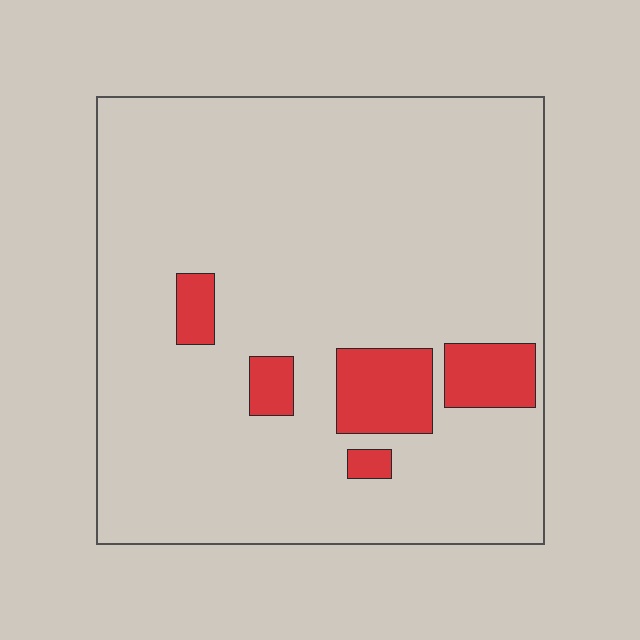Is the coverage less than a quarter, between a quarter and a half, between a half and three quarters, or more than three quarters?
Less than a quarter.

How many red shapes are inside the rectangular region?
5.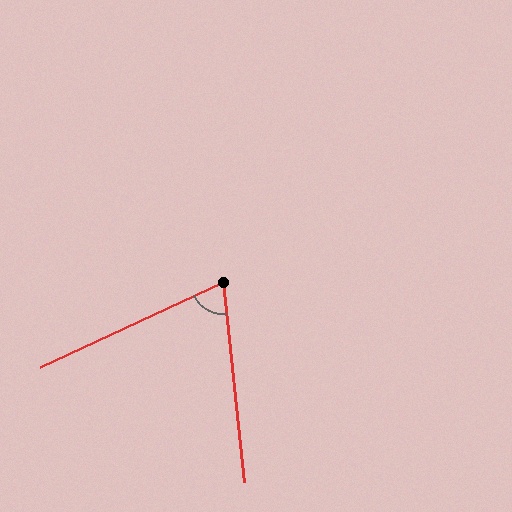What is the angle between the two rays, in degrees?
Approximately 71 degrees.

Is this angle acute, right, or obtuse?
It is acute.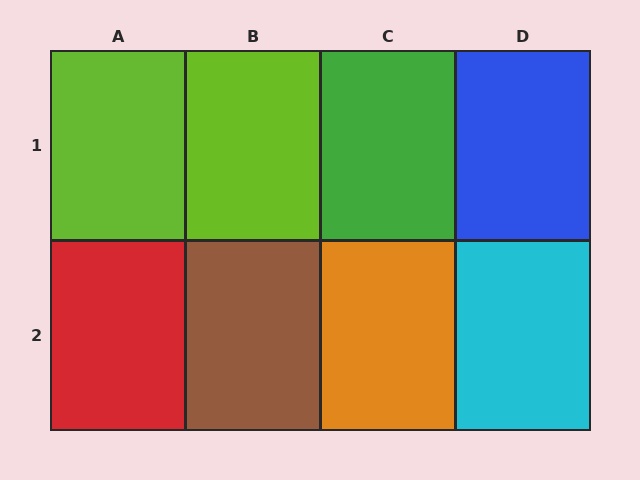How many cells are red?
1 cell is red.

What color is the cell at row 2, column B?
Brown.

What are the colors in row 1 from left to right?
Lime, lime, green, blue.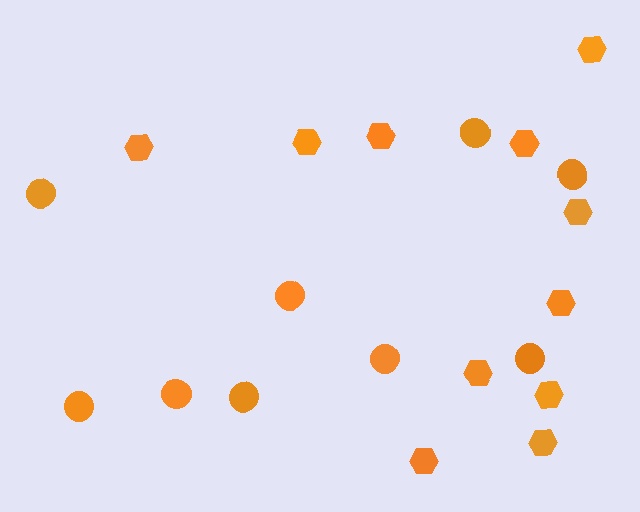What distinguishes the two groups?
There are 2 groups: one group of circles (9) and one group of hexagons (11).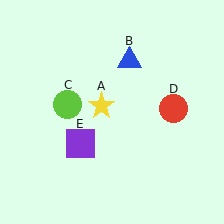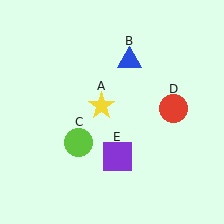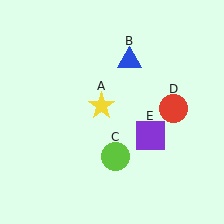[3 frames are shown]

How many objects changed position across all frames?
2 objects changed position: lime circle (object C), purple square (object E).